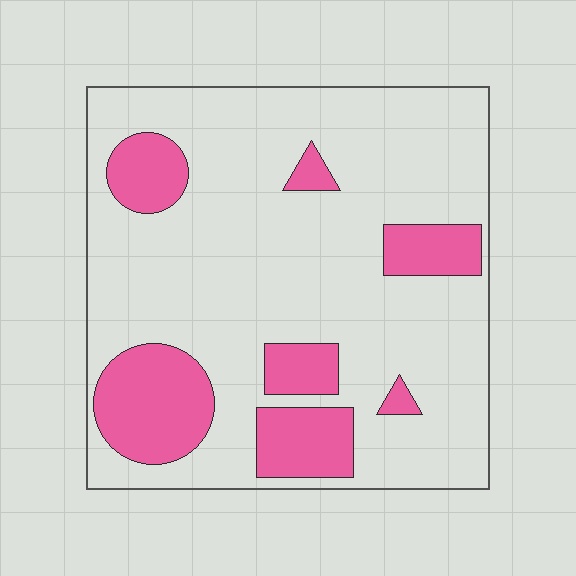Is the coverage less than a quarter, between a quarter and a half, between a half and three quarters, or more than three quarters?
Less than a quarter.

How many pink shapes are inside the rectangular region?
7.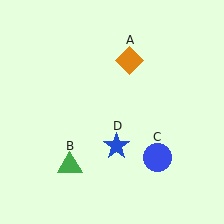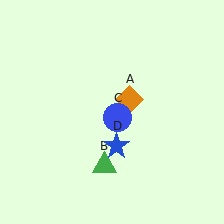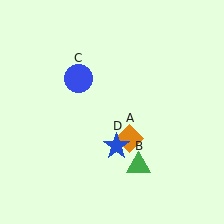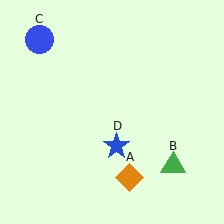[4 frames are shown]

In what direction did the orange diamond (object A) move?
The orange diamond (object A) moved down.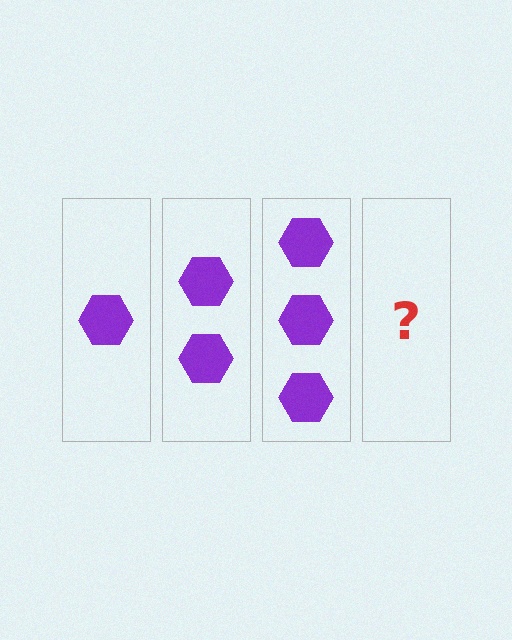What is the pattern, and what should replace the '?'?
The pattern is that each step adds one more hexagon. The '?' should be 4 hexagons.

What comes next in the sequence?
The next element should be 4 hexagons.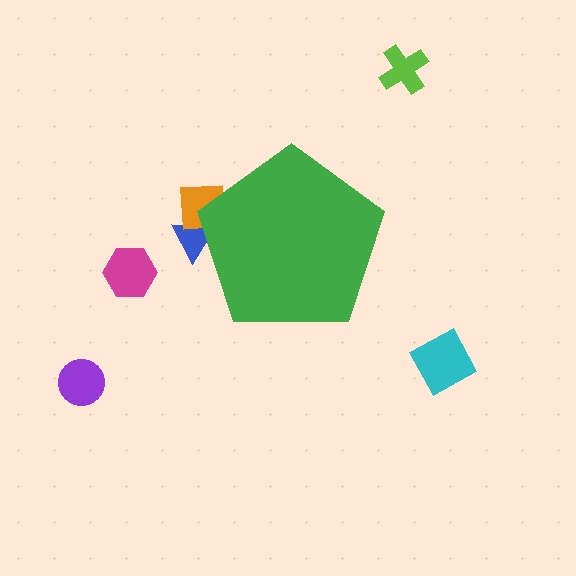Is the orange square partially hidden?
Yes, the orange square is partially hidden behind the green pentagon.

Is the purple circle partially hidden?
No, the purple circle is fully visible.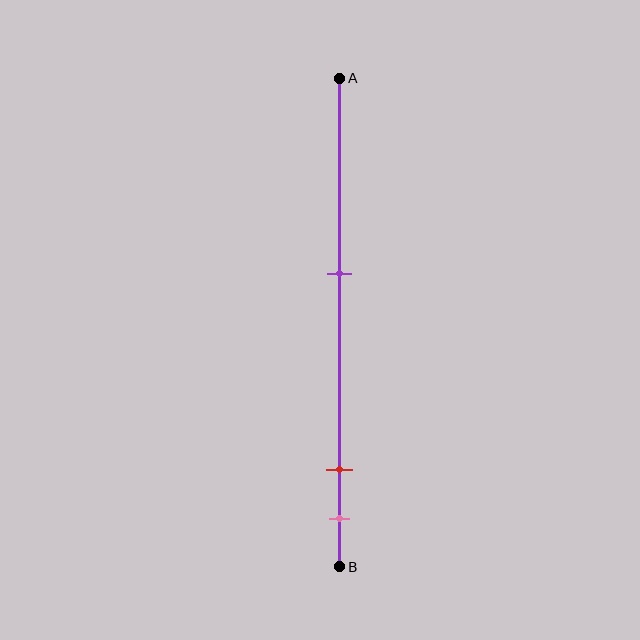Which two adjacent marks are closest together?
The red and pink marks are the closest adjacent pair.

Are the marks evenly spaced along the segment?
No, the marks are not evenly spaced.